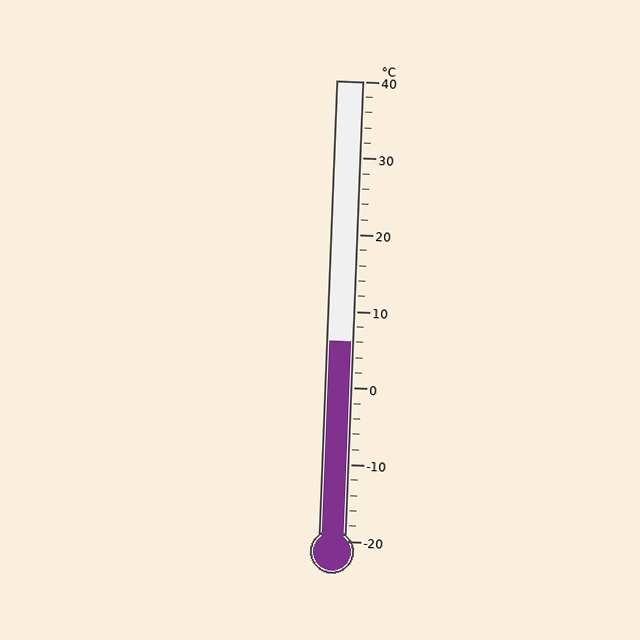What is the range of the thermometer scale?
The thermometer scale ranges from -20°C to 40°C.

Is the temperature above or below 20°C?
The temperature is below 20°C.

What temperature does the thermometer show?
The thermometer shows approximately 6°C.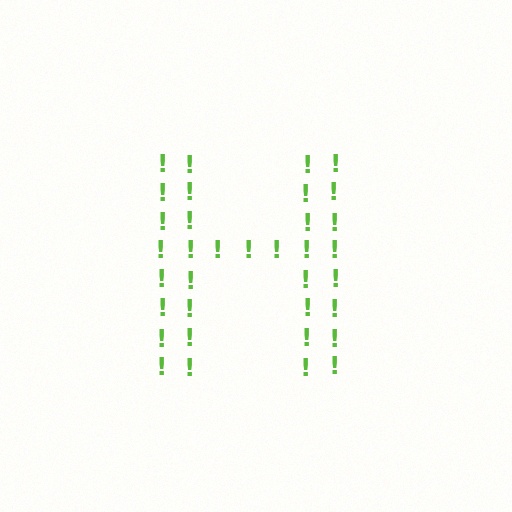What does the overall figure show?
The overall figure shows the letter H.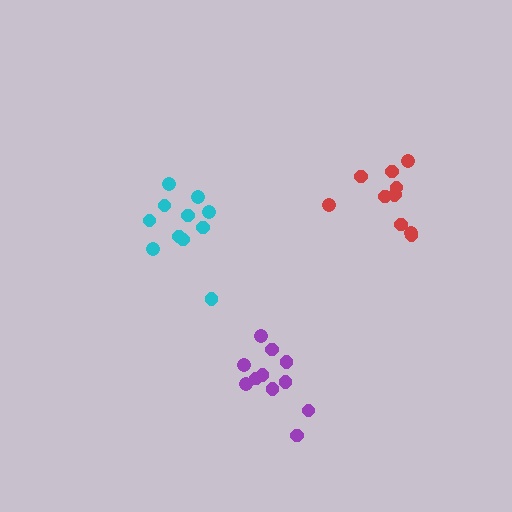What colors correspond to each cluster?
The clusters are colored: red, purple, cyan.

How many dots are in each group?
Group 1: 11 dots, Group 2: 11 dots, Group 3: 11 dots (33 total).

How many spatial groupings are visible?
There are 3 spatial groupings.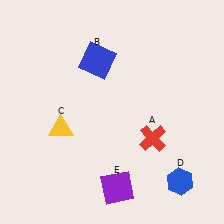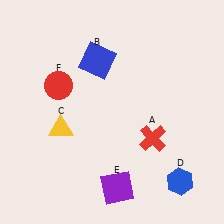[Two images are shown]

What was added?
A red circle (F) was added in Image 2.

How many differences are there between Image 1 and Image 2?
There is 1 difference between the two images.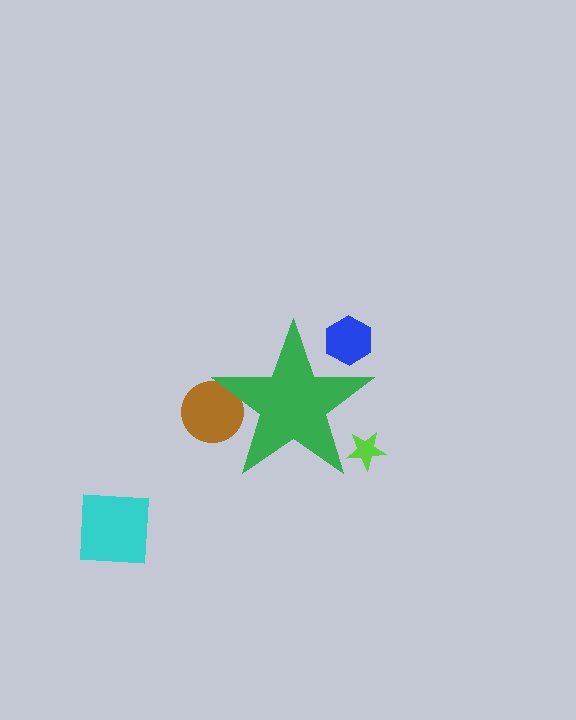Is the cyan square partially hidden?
No, the cyan square is fully visible.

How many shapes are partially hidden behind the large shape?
3 shapes are partially hidden.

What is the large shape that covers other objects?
A green star.